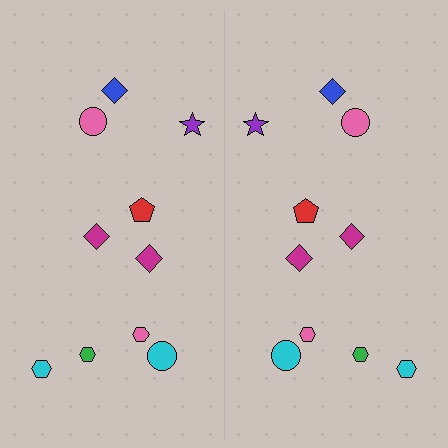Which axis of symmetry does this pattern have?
The pattern has a vertical axis of symmetry running through the center of the image.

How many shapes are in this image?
There are 20 shapes in this image.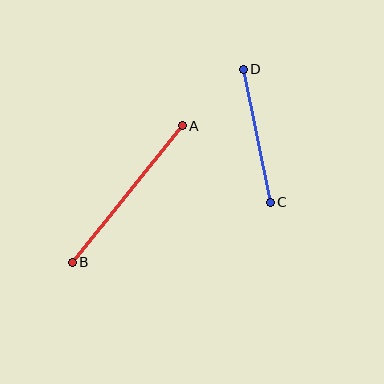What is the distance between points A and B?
The distance is approximately 175 pixels.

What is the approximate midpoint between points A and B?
The midpoint is at approximately (127, 194) pixels.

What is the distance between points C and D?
The distance is approximately 135 pixels.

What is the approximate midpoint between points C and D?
The midpoint is at approximately (257, 136) pixels.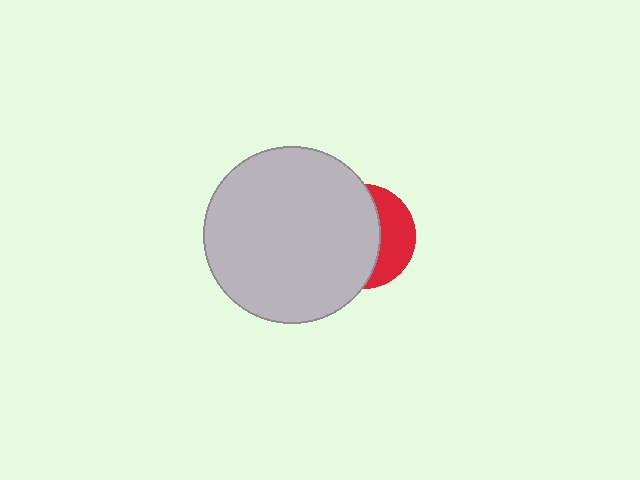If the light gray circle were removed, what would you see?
You would see the complete red circle.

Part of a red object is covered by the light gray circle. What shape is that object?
It is a circle.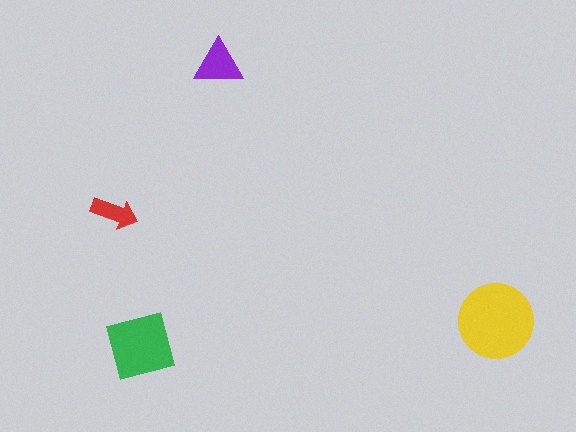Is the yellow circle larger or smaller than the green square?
Larger.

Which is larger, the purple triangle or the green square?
The green square.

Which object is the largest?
The yellow circle.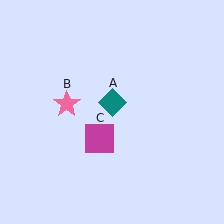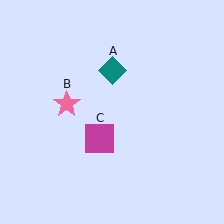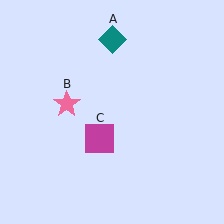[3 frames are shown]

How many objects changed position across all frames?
1 object changed position: teal diamond (object A).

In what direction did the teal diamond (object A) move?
The teal diamond (object A) moved up.